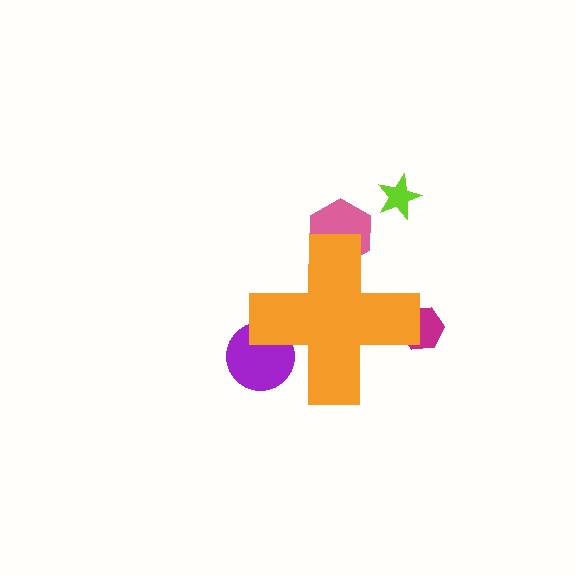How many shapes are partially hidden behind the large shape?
3 shapes are partially hidden.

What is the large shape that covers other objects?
An orange cross.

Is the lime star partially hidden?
No, the lime star is fully visible.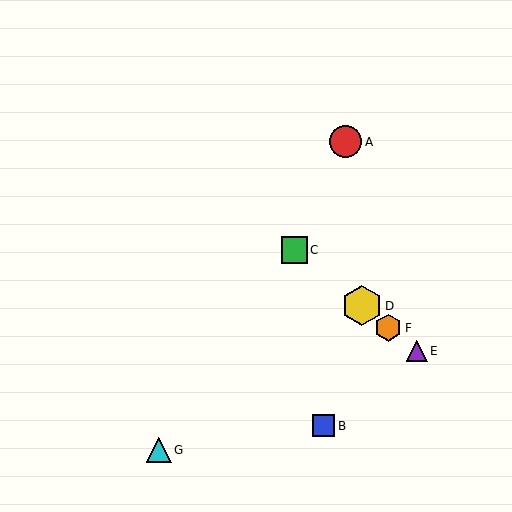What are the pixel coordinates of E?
Object E is at (417, 351).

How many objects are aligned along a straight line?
4 objects (C, D, E, F) are aligned along a straight line.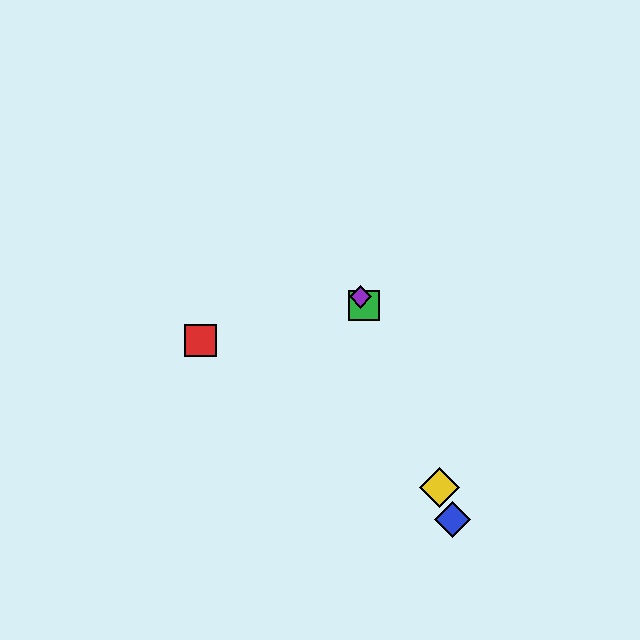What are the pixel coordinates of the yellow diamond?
The yellow diamond is at (439, 487).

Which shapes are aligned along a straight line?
The blue diamond, the green square, the yellow diamond, the purple diamond are aligned along a straight line.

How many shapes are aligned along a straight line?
4 shapes (the blue diamond, the green square, the yellow diamond, the purple diamond) are aligned along a straight line.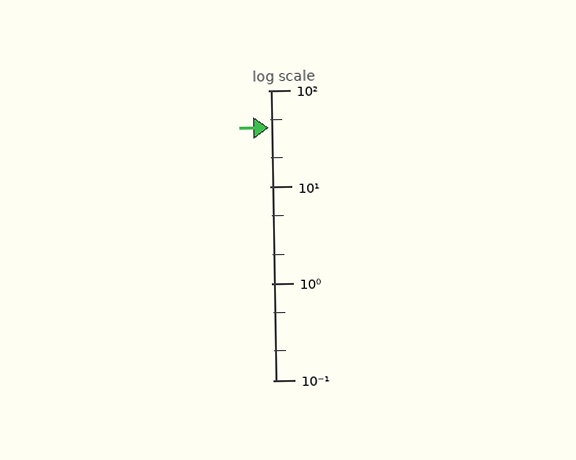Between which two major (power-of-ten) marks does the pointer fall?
The pointer is between 10 and 100.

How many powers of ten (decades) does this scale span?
The scale spans 3 decades, from 0.1 to 100.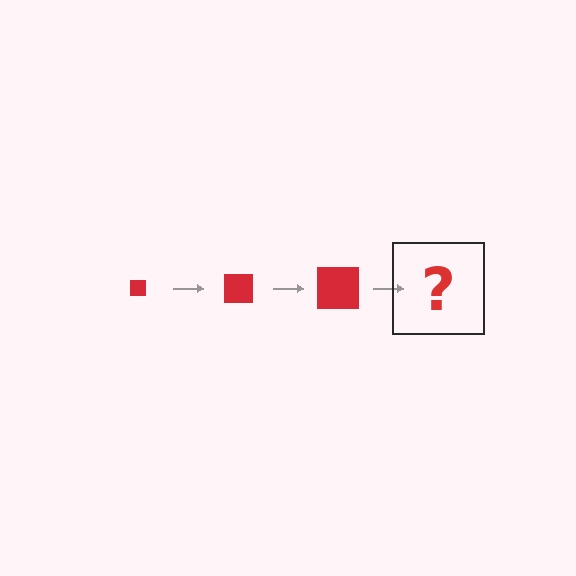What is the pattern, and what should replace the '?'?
The pattern is that the square gets progressively larger each step. The '?' should be a red square, larger than the previous one.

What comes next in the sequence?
The next element should be a red square, larger than the previous one.